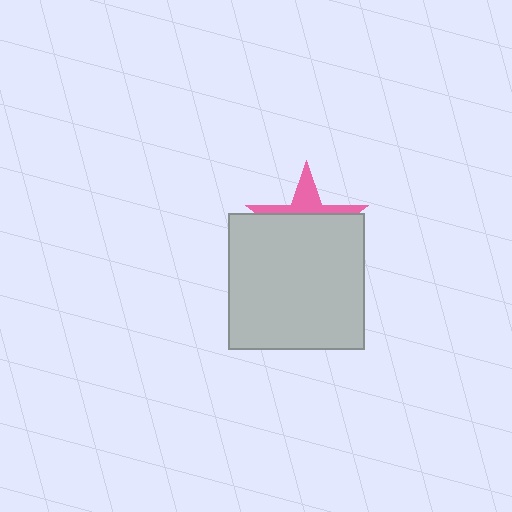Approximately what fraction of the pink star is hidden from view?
Roughly 67% of the pink star is hidden behind the light gray square.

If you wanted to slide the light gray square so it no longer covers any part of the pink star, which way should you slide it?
Slide it down — that is the most direct way to separate the two shapes.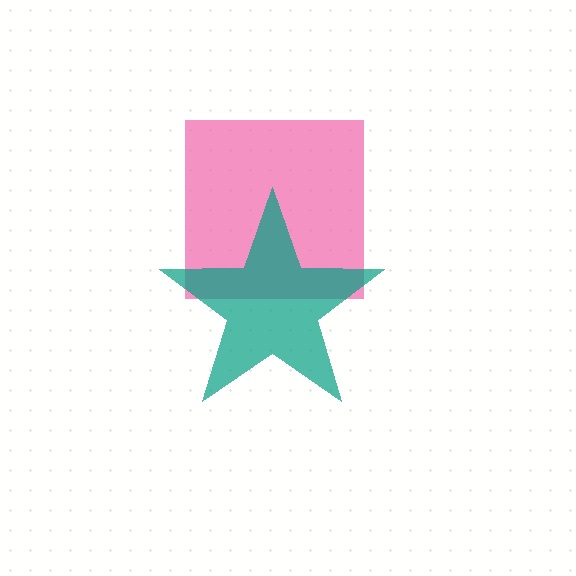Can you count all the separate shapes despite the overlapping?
Yes, there are 2 separate shapes.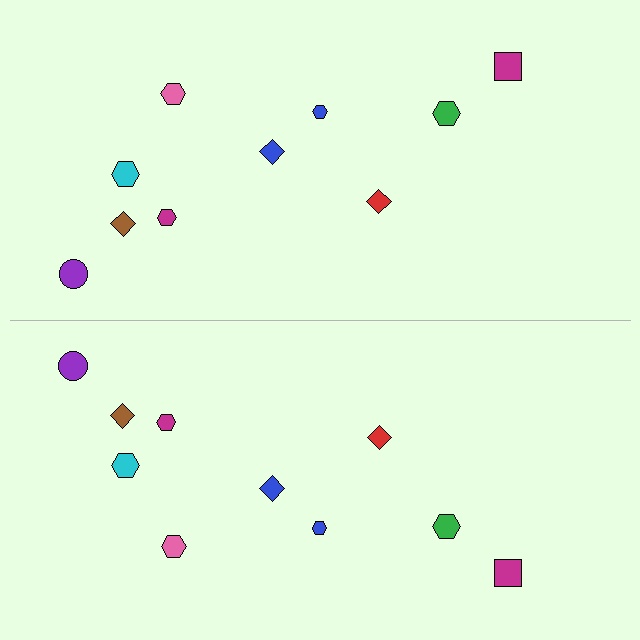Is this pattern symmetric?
Yes, this pattern has bilateral (reflection) symmetry.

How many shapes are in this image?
There are 20 shapes in this image.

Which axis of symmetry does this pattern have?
The pattern has a horizontal axis of symmetry running through the center of the image.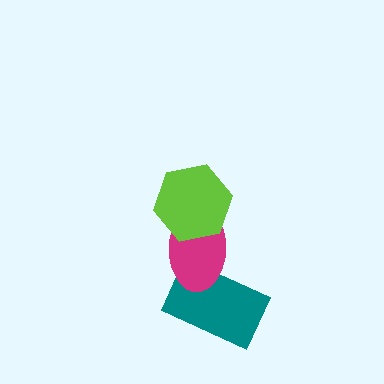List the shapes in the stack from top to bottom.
From top to bottom: the lime hexagon, the magenta ellipse, the teal rectangle.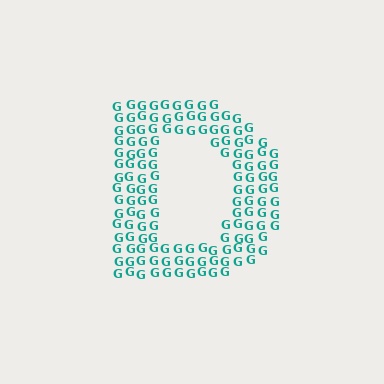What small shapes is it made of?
It is made of small letter G's.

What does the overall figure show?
The overall figure shows the letter D.